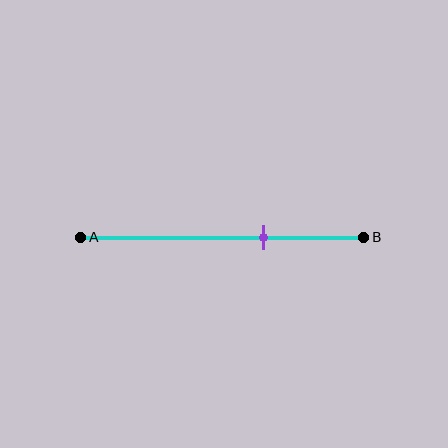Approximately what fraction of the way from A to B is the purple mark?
The purple mark is approximately 65% of the way from A to B.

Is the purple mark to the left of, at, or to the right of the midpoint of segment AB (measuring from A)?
The purple mark is to the right of the midpoint of segment AB.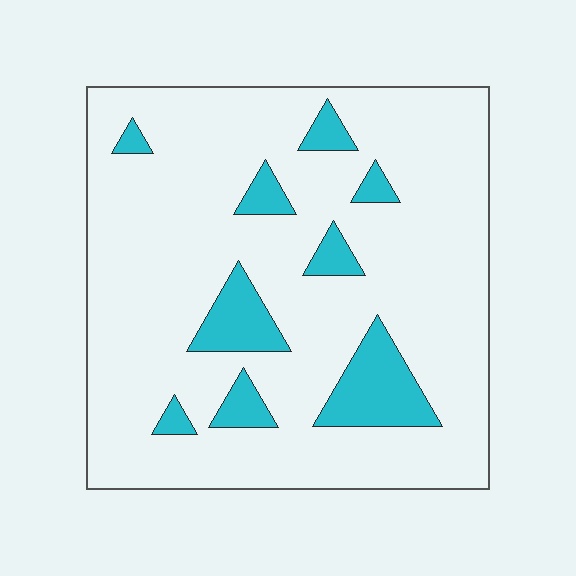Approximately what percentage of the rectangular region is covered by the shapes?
Approximately 15%.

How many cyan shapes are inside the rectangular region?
9.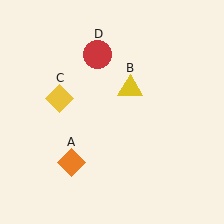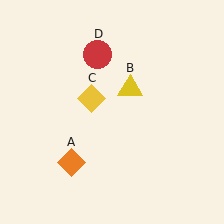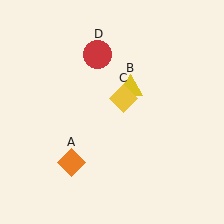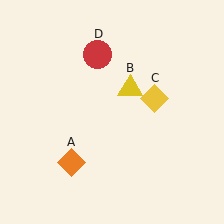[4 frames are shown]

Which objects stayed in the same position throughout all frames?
Orange diamond (object A) and yellow triangle (object B) and red circle (object D) remained stationary.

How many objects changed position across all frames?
1 object changed position: yellow diamond (object C).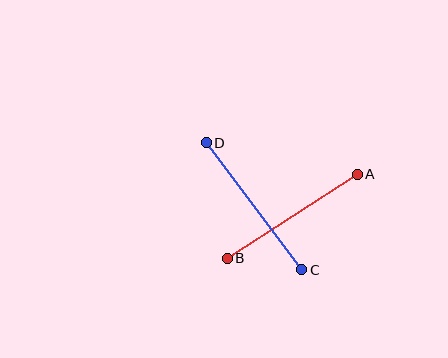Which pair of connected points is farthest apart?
Points C and D are farthest apart.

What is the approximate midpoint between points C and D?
The midpoint is at approximately (254, 206) pixels.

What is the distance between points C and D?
The distance is approximately 159 pixels.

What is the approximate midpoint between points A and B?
The midpoint is at approximately (292, 216) pixels.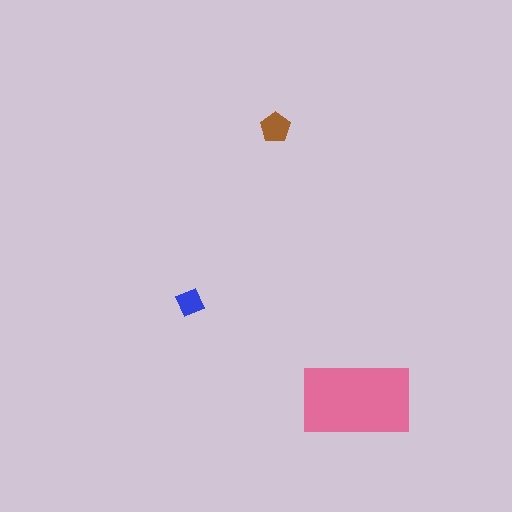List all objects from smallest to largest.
The blue diamond, the brown pentagon, the pink rectangle.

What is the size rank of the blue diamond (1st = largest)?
3rd.